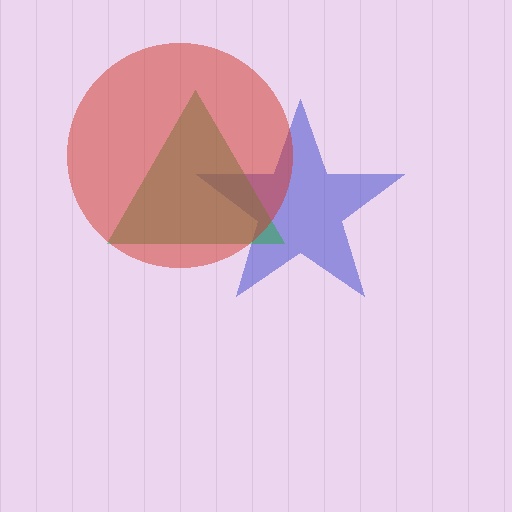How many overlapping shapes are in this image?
There are 3 overlapping shapes in the image.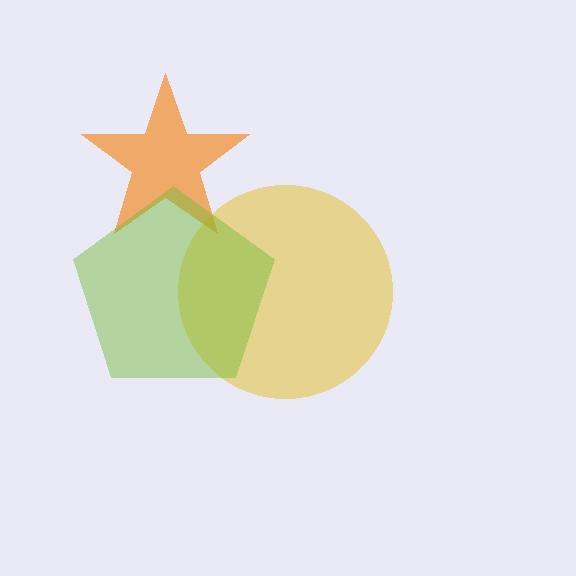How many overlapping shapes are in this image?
There are 3 overlapping shapes in the image.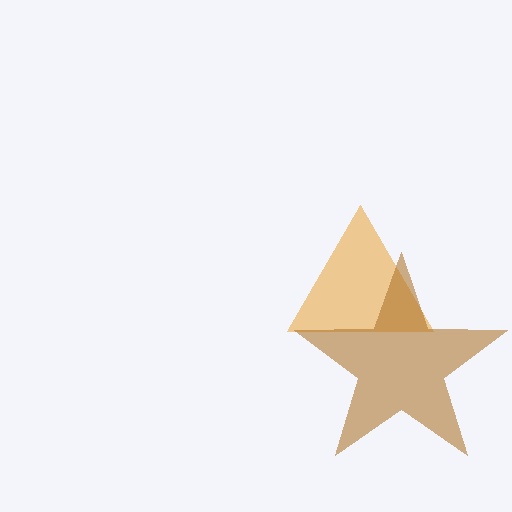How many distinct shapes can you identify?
There are 2 distinct shapes: an orange triangle, a brown star.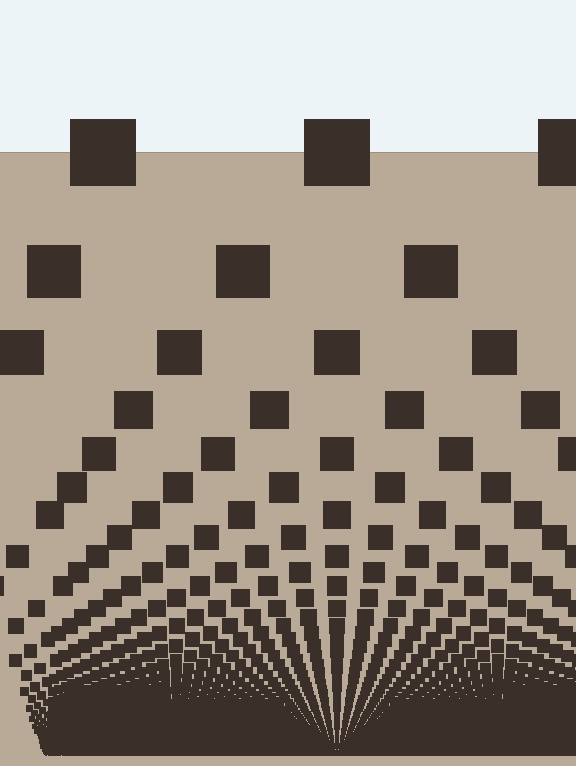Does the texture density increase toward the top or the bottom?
Density increases toward the bottom.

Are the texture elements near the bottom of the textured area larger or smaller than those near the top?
Smaller. The gradient is inverted — elements near the bottom are smaller and denser.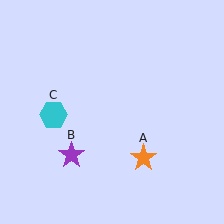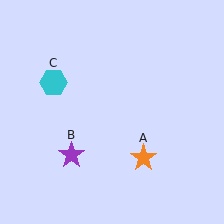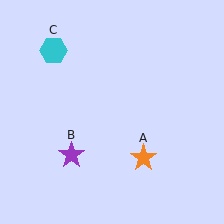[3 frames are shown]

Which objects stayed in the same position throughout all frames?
Orange star (object A) and purple star (object B) remained stationary.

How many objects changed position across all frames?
1 object changed position: cyan hexagon (object C).